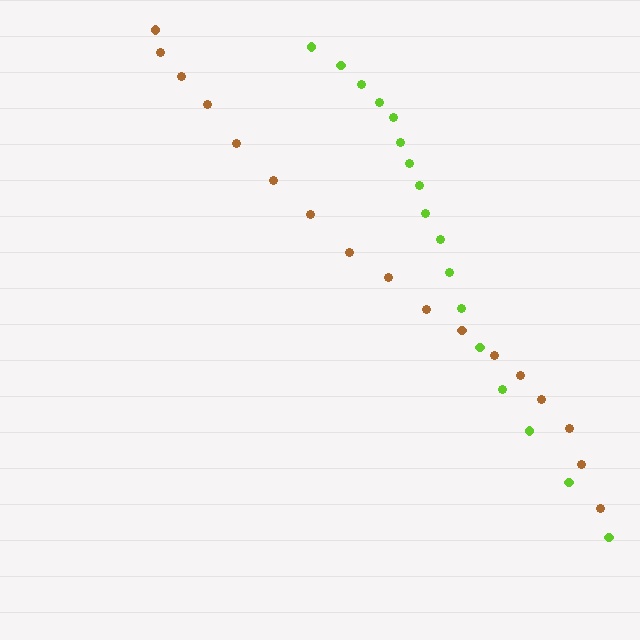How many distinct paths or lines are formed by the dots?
There are 2 distinct paths.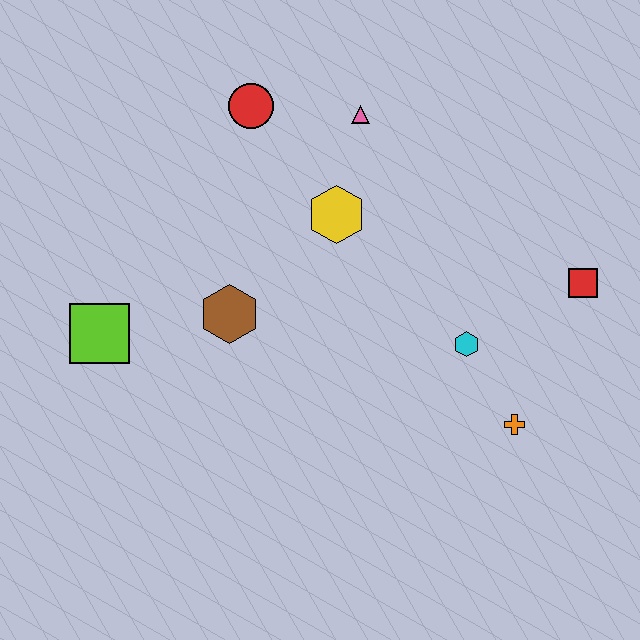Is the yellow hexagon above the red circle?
No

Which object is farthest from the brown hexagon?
The red square is farthest from the brown hexagon.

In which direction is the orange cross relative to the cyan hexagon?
The orange cross is below the cyan hexagon.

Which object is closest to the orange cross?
The cyan hexagon is closest to the orange cross.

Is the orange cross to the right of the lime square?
Yes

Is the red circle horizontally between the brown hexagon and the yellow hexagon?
Yes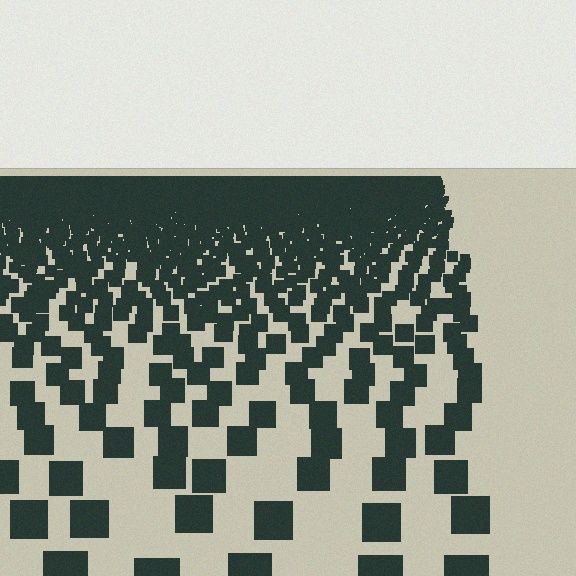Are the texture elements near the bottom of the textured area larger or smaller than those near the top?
Larger. Near the bottom, elements are closer to the viewer and appear at a bigger on-screen size.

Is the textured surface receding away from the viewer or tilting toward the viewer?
The surface is receding away from the viewer. Texture elements get smaller and denser toward the top.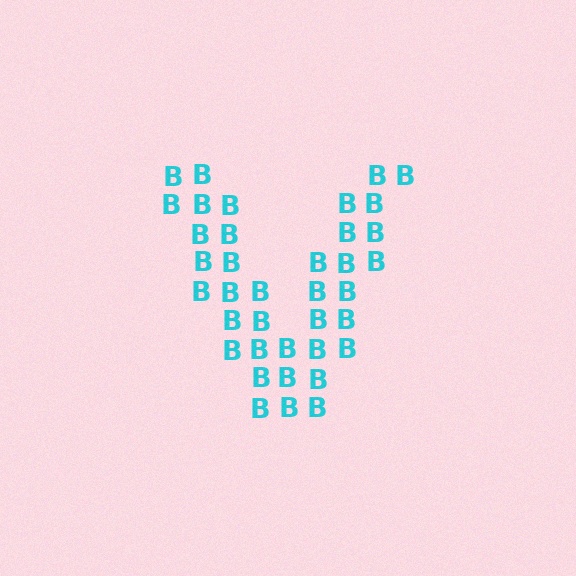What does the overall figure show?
The overall figure shows the letter V.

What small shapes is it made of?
It is made of small letter B's.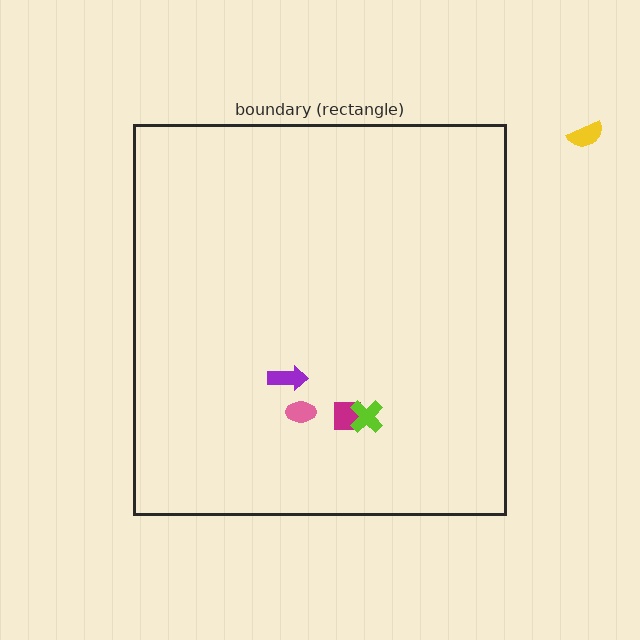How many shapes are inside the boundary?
4 inside, 1 outside.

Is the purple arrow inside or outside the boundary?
Inside.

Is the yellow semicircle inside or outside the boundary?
Outside.